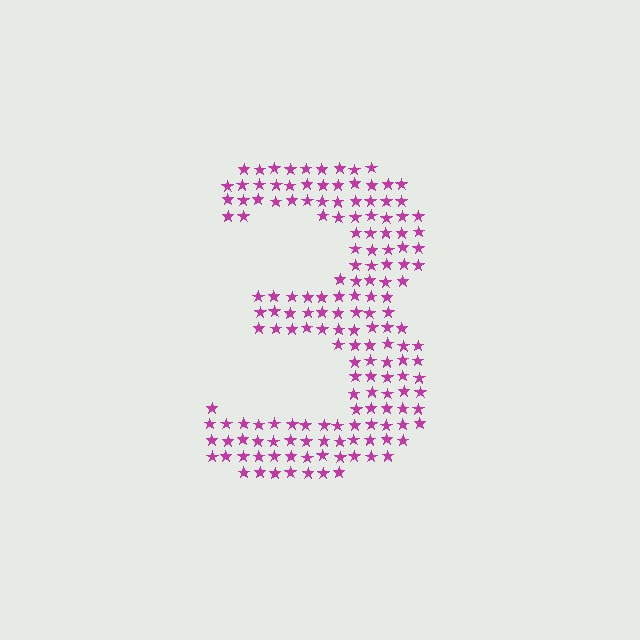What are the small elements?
The small elements are stars.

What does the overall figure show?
The overall figure shows the digit 3.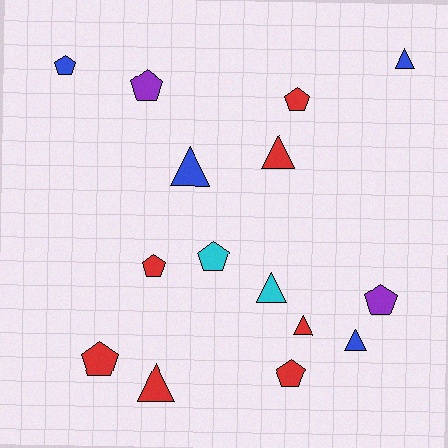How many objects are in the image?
There are 15 objects.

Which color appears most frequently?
Red, with 7 objects.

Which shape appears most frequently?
Pentagon, with 8 objects.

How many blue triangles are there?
There are 3 blue triangles.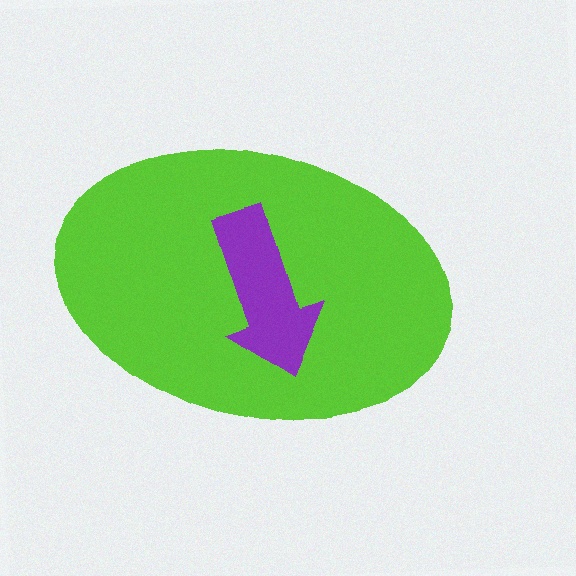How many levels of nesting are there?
2.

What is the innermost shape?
The purple arrow.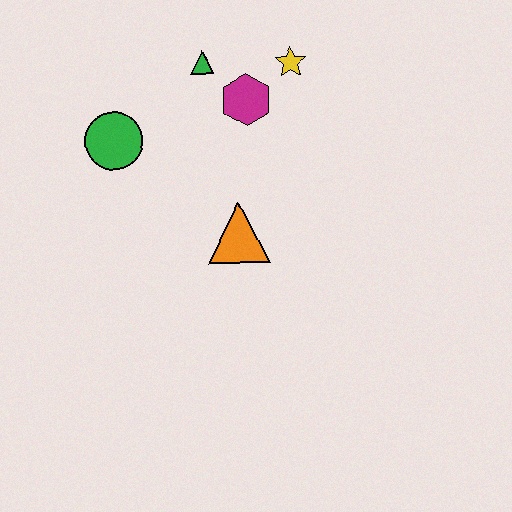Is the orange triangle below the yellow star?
Yes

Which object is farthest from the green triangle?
The orange triangle is farthest from the green triangle.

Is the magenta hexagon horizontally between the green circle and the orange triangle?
No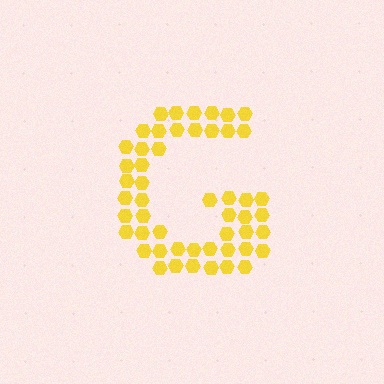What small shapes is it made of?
It is made of small hexagons.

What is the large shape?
The large shape is the letter G.